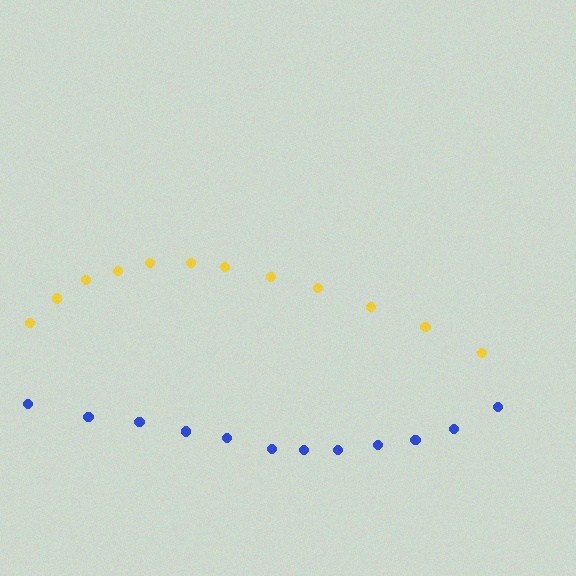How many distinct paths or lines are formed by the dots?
There are 2 distinct paths.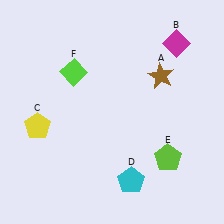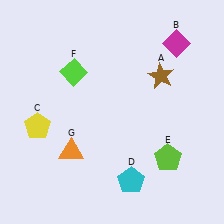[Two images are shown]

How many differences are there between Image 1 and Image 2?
There is 1 difference between the two images.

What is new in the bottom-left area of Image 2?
An orange triangle (G) was added in the bottom-left area of Image 2.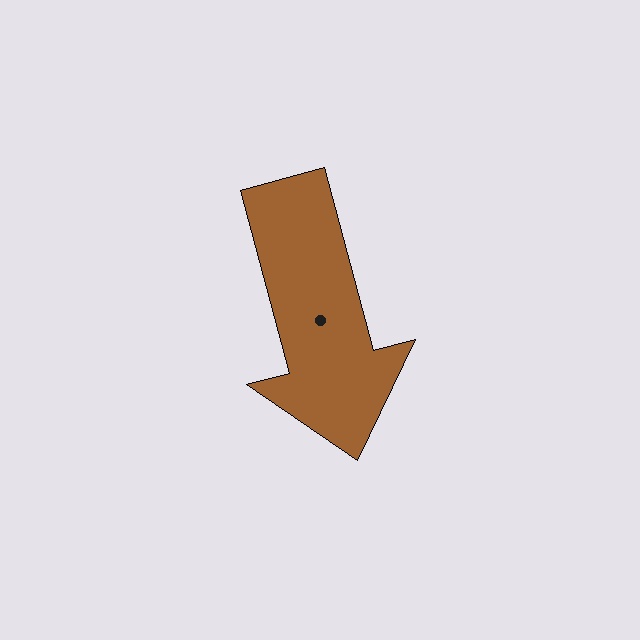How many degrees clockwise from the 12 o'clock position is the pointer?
Approximately 165 degrees.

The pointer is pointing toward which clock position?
Roughly 6 o'clock.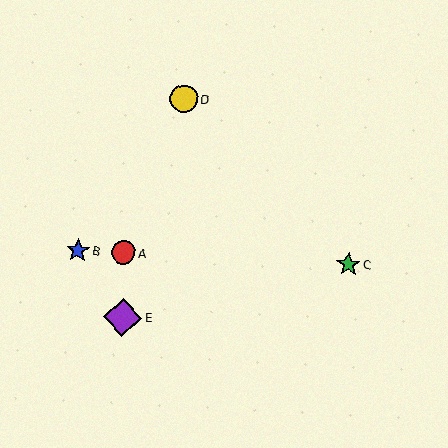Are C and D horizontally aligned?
No, C is at y≈264 and D is at y≈99.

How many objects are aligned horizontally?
3 objects (A, B, C) are aligned horizontally.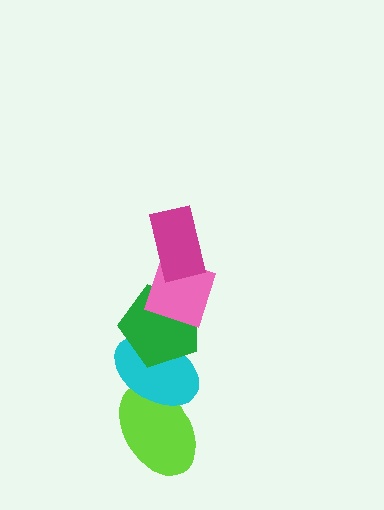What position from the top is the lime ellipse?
The lime ellipse is 5th from the top.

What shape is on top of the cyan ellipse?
The green pentagon is on top of the cyan ellipse.